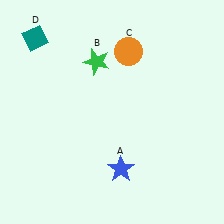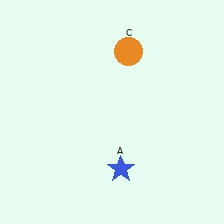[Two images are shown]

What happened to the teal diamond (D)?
The teal diamond (D) was removed in Image 2. It was in the top-left area of Image 1.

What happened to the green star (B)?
The green star (B) was removed in Image 2. It was in the top-left area of Image 1.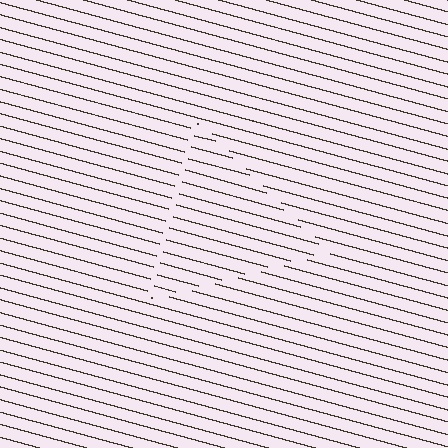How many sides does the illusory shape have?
3 sides — the line-ends trace a triangle.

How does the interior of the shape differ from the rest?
The interior of the shape contains the same grating, shifted by half a period — the contour is defined by the phase discontinuity where line-ends from the inner and outer gratings abut.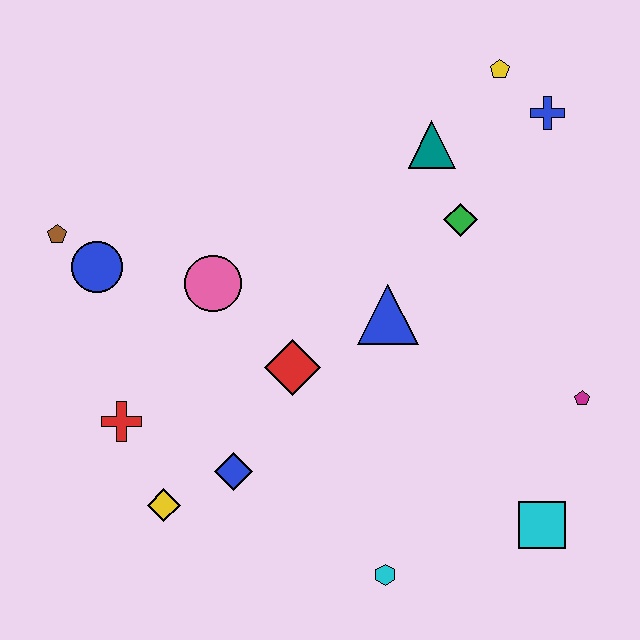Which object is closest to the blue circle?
The brown pentagon is closest to the blue circle.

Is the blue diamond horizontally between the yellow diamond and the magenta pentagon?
Yes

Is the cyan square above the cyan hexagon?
Yes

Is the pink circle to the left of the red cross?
No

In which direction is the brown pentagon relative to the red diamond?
The brown pentagon is to the left of the red diamond.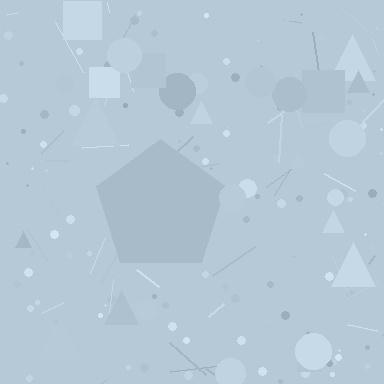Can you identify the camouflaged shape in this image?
The camouflaged shape is a pentagon.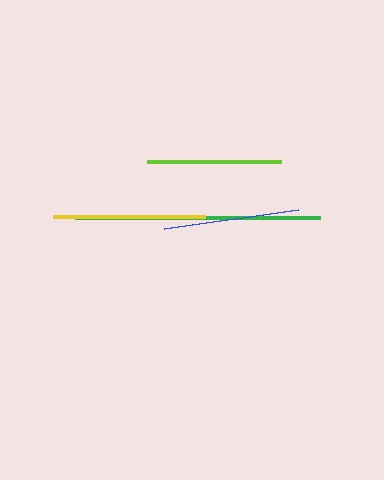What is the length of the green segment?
The green segment is approximately 245 pixels long.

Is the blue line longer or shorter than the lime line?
The blue line is longer than the lime line.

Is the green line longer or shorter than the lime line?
The green line is longer than the lime line.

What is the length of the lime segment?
The lime segment is approximately 134 pixels long.